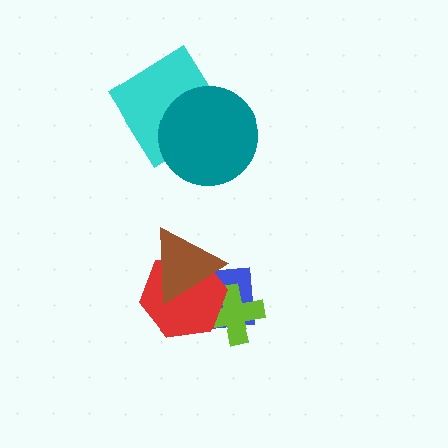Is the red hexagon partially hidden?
Yes, it is partially covered by another shape.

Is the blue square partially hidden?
Yes, it is partially covered by another shape.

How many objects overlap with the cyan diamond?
1 object overlaps with the cyan diamond.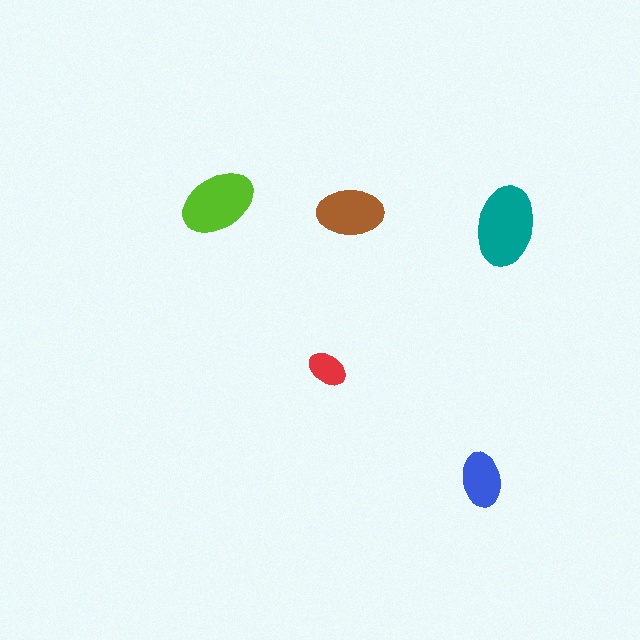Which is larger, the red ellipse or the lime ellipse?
The lime one.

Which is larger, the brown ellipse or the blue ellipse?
The brown one.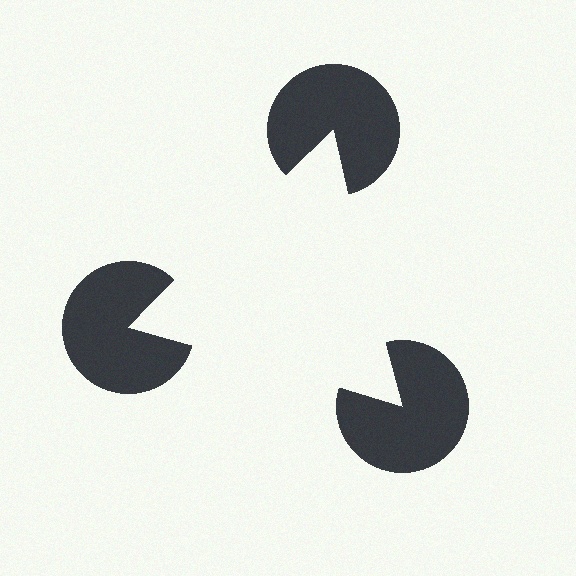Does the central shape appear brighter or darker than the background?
It typically appears slightly brighter than the background, even though no actual brightness change is drawn.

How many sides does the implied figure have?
3 sides.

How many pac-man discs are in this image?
There are 3 — one at each vertex of the illusory triangle.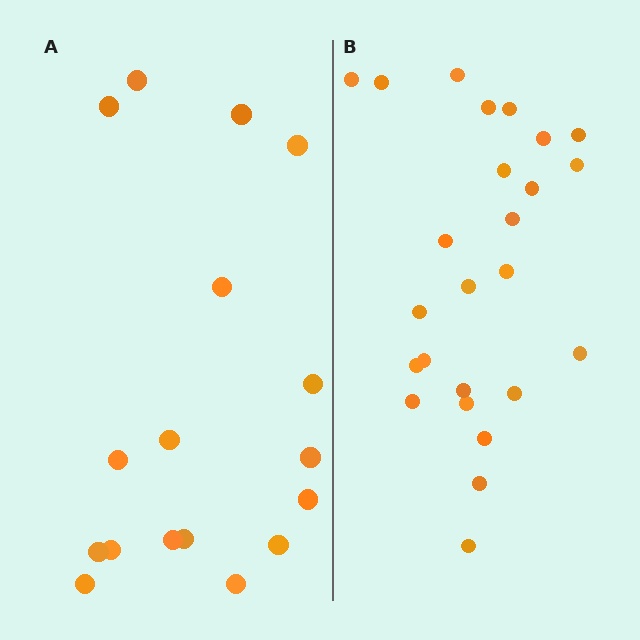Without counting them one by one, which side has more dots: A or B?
Region B (the right region) has more dots.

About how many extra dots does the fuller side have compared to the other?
Region B has roughly 8 or so more dots than region A.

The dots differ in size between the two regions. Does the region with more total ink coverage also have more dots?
No. Region A has more total ink coverage because its dots are larger, but region B actually contains more individual dots. Total area can be misleading — the number of items is what matters here.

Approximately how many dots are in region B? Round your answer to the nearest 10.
About 20 dots. (The exact count is 25, which rounds to 20.)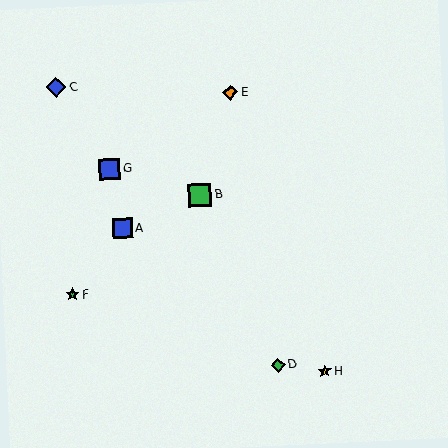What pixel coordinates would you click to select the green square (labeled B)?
Click at (200, 195) to select the green square B.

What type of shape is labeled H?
Shape H is a yellow star.